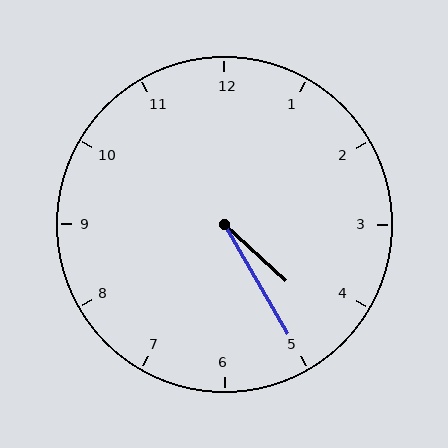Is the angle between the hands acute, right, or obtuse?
It is acute.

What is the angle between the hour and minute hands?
Approximately 18 degrees.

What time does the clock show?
4:25.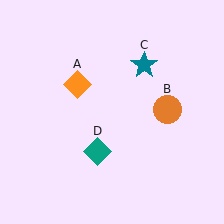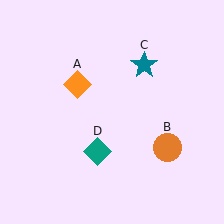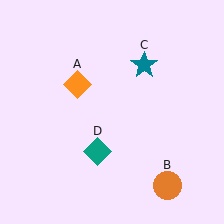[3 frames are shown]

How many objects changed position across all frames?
1 object changed position: orange circle (object B).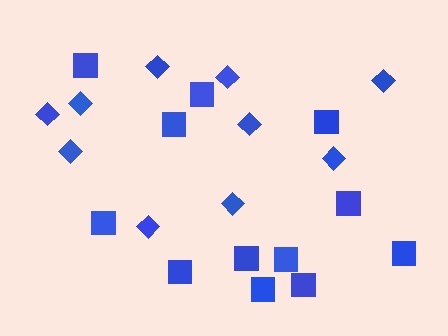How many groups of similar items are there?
There are 2 groups: one group of diamonds (10) and one group of squares (12).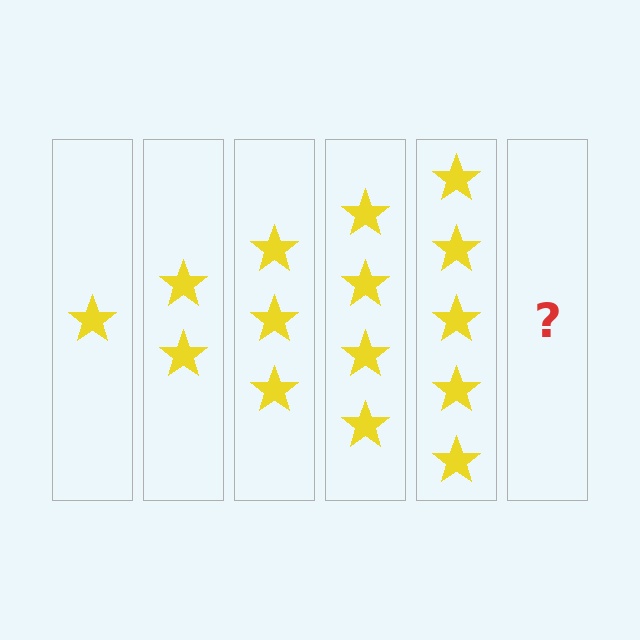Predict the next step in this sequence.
The next step is 6 stars.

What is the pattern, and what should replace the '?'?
The pattern is that each step adds one more star. The '?' should be 6 stars.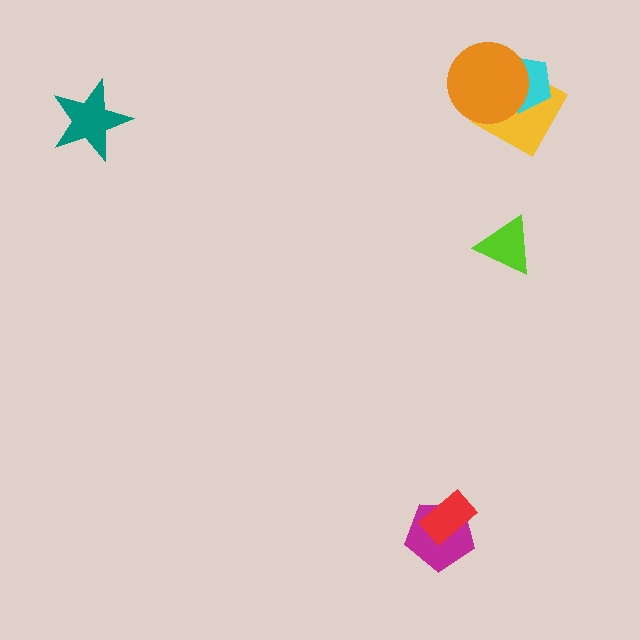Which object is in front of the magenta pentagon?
The red rectangle is in front of the magenta pentagon.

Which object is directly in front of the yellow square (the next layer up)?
The cyan pentagon is directly in front of the yellow square.